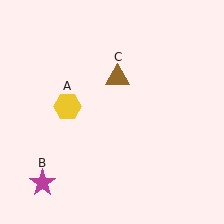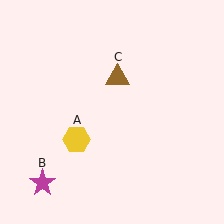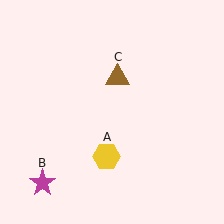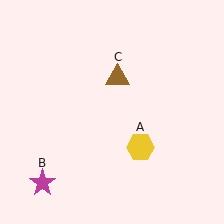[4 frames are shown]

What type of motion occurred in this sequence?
The yellow hexagon (object A) rotated counterclockwise around the center of the scene.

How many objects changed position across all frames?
1 object changed position: yellow hexagon (object A).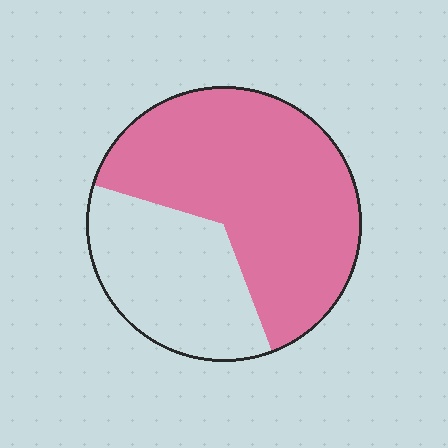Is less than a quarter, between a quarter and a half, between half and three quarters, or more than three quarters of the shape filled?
Between half and three quarters.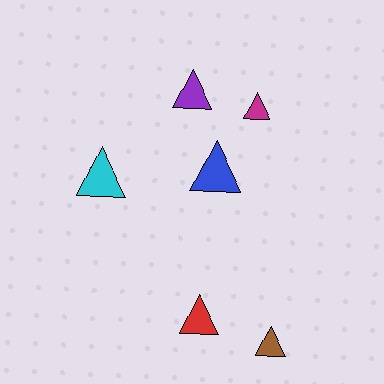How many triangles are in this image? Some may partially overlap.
There are 6 triangles.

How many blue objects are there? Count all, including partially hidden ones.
There is 1 blue object.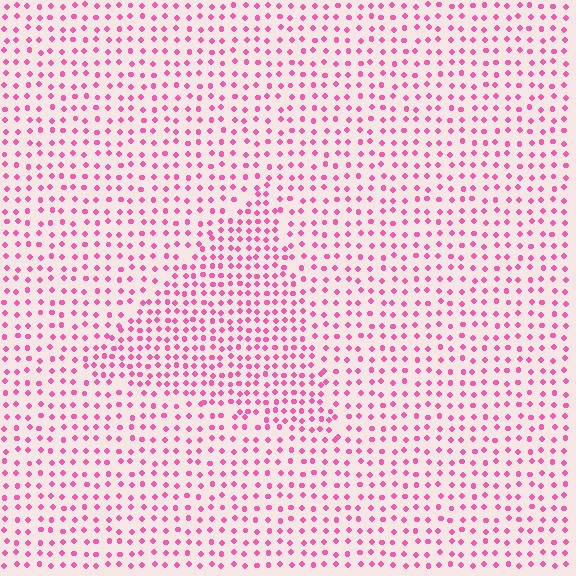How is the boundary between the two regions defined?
The boundary is defined by a change in element density (approximately 1.6x ratio). All elements are the same color, size, and shape.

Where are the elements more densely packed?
The elements are more densely packed inside the triangle boundary.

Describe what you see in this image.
The image contains small pink elements arranged at two different densities. A triangle-shaped region is visible where the elements are more densely packed than the surrounding area.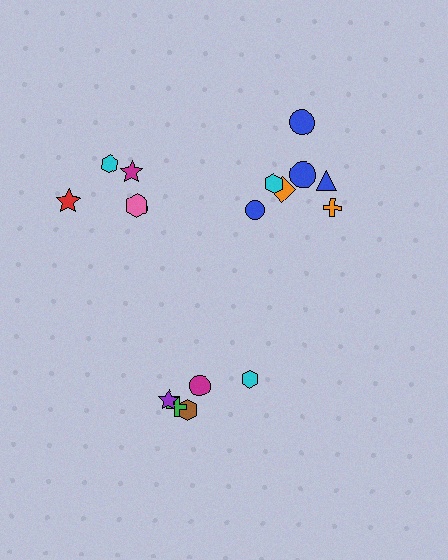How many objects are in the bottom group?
There are 5 objects.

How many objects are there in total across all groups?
There are 17 objects.